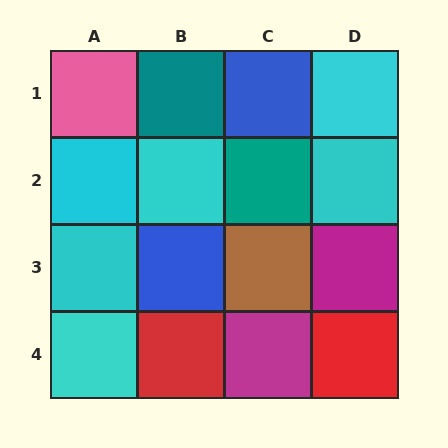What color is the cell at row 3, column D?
Magenta.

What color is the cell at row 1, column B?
Teal.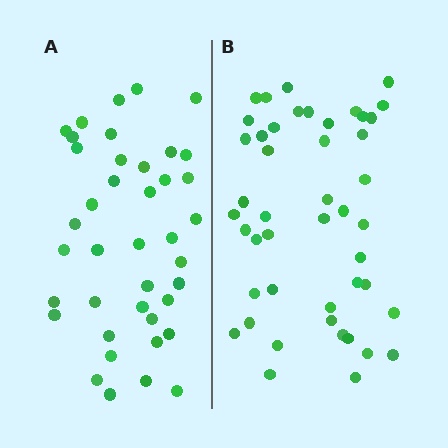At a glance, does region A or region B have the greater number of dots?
Region B (the right region) has more dots.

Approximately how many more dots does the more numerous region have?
Region B has about 6 more dots than region A.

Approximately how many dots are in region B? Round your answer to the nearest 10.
About 50 dots. (The exact count is 46, which rounds to 50.)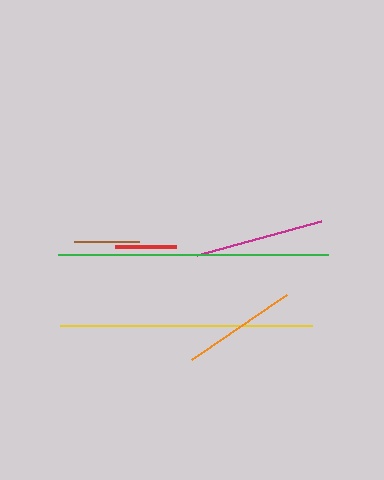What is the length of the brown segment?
The brown segment is approximately 65 pixels long.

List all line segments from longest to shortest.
From longest to shortest: green, yellow, magenta, orange, brown, red.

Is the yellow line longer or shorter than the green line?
The green line is longer than the yellow line.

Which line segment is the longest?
The green line is the longest at approximately 270 pixels.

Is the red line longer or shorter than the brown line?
The brown line is longer than the red line.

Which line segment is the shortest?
The red line is the shortest at approximately 62 pixels.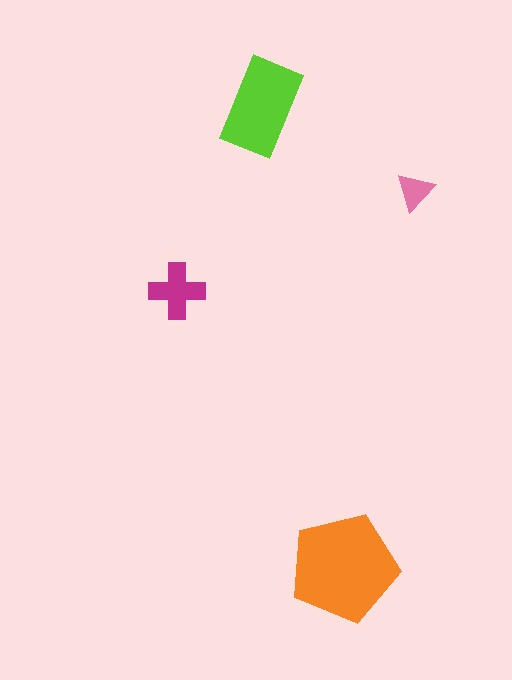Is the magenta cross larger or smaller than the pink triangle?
Larger.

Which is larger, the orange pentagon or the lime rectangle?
The orange pentagon.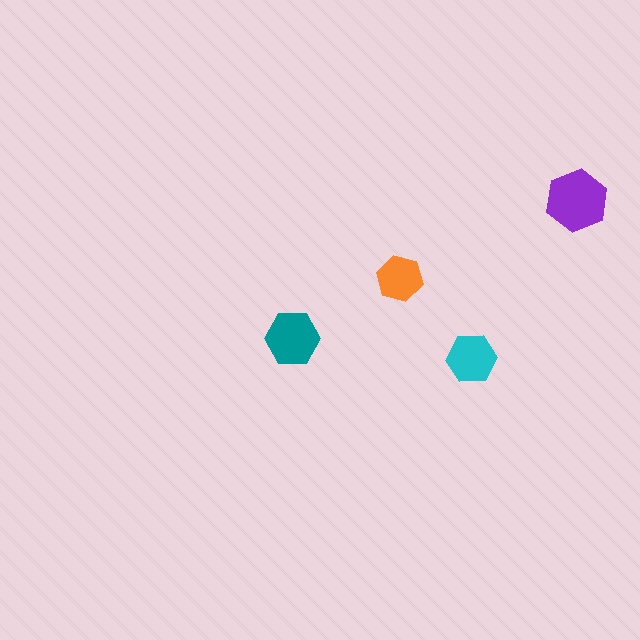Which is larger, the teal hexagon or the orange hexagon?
The teal one.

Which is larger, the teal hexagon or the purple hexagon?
The purple one.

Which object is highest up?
The purple hexagon is topmost.